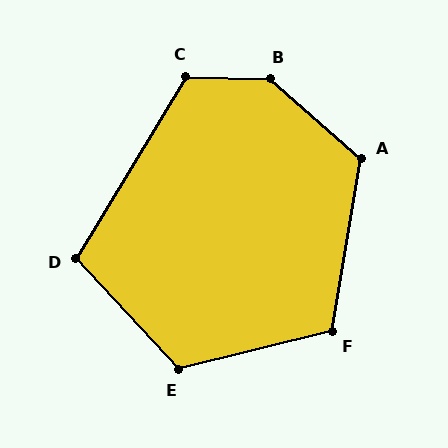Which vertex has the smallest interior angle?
D, at approximately 106 degrees.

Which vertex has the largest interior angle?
B, at approximately 140 degrees.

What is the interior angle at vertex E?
Approximately 119 degrees (obtuse).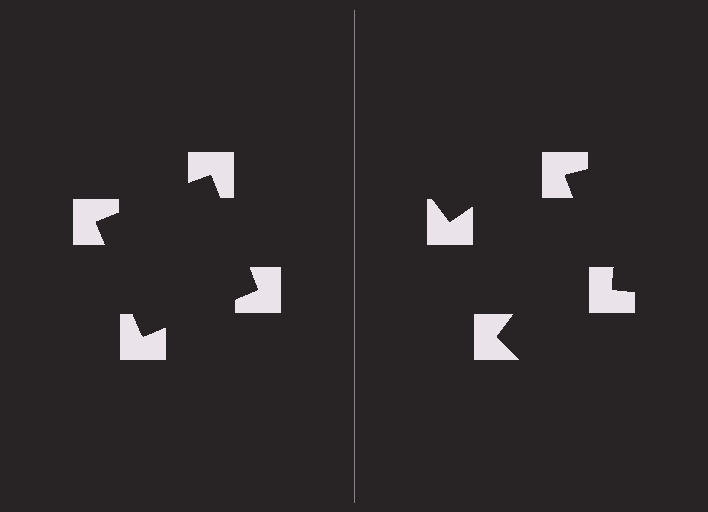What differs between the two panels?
The notched squares are positioned identically on both sides; only the wedge orientations differ. On the left they align to a square; on the right they are misaligned.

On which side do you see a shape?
An illusory square appears on the left side. On the right side the wedge cuts are rotated, so no coherent shape forms.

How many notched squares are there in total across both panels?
8 — 4 on each side.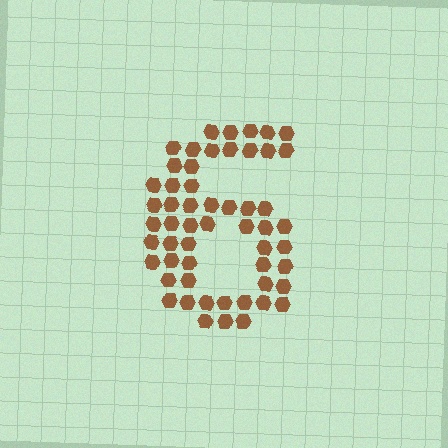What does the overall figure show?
The overall figure shows the digit 6.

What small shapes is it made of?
It is made of small hexagons.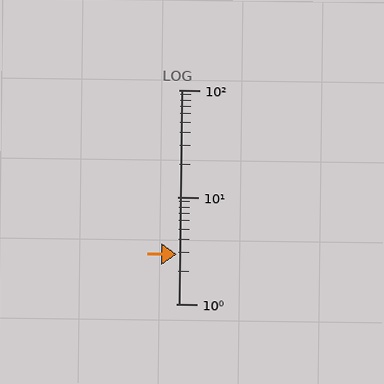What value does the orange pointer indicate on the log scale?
The pointer indicates approximately 2.9.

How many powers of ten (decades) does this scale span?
The scale spans 2 decades, from 1 to 100.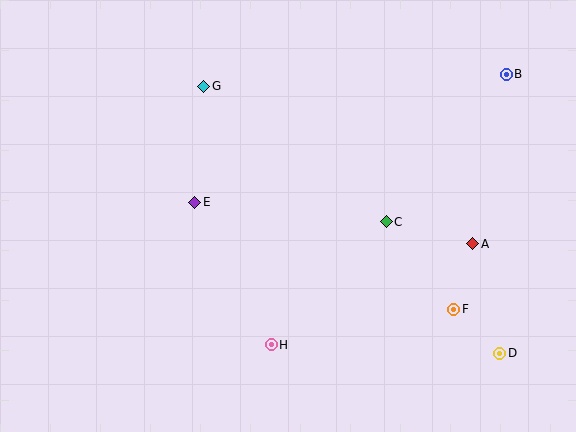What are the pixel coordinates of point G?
Point G is at (203, 86).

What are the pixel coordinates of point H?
Point H is at (271, 345).